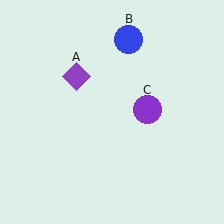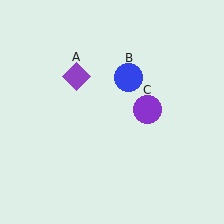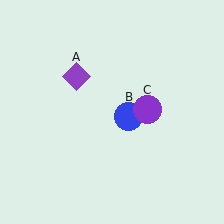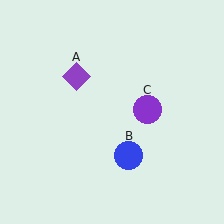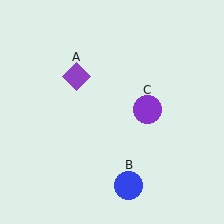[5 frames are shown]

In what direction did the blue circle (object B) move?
The blue circle (object B) moved down.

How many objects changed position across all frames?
1 object changed position: blue circle (object B).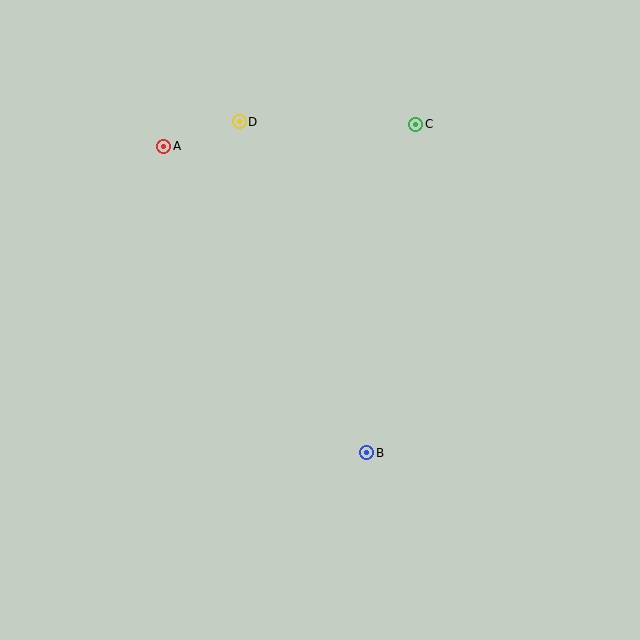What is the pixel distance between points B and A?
The distance between B and A is 368 pixels.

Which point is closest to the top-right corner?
Point C is closest to the top-right corner.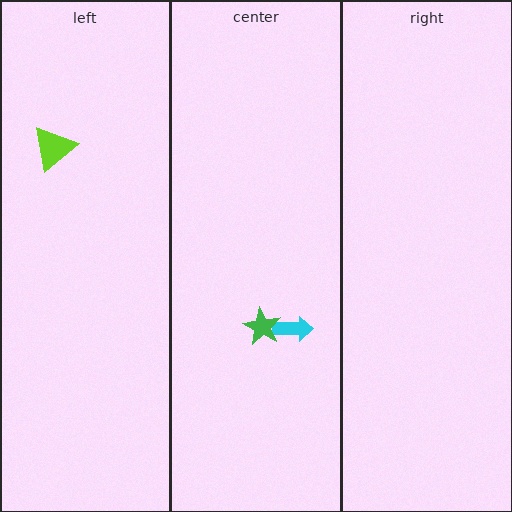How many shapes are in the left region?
1.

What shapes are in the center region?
The cyan arrow, the green star.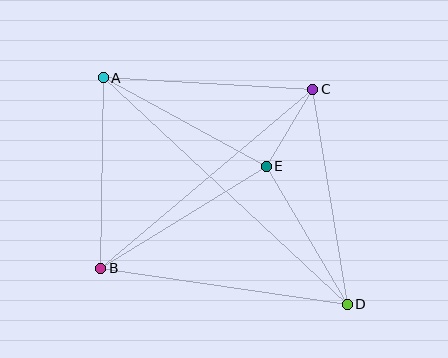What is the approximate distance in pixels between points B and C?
The distance between B and C is approximately 278 pixels.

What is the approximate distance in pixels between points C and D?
The distance between C and D is approximately 218 pixels.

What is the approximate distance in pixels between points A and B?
The distance between A and B is approximately 191 pixels.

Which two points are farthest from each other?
Points A and D are farthest from each other.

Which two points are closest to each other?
Points C and E are closest to each other.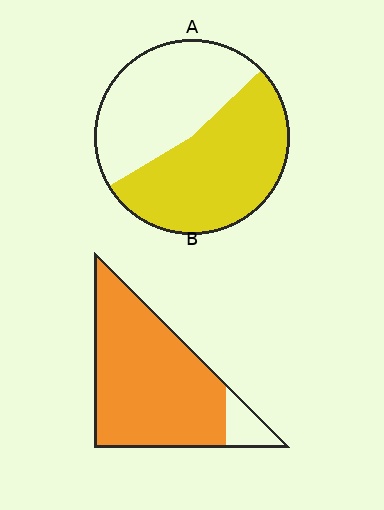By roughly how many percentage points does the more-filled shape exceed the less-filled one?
By roughly 35 percentage points (B over A).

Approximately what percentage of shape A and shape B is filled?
A is approximately 55% and B is approximately 90%.